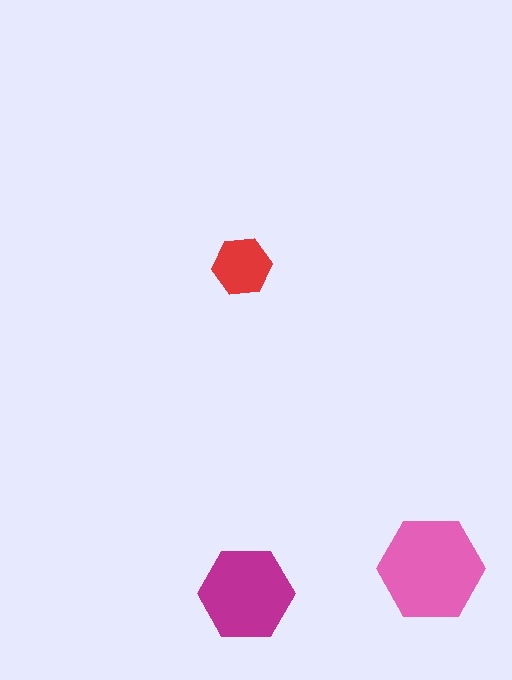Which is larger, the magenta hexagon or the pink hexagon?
The pink one.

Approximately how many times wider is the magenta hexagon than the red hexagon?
About 1.5 times wider.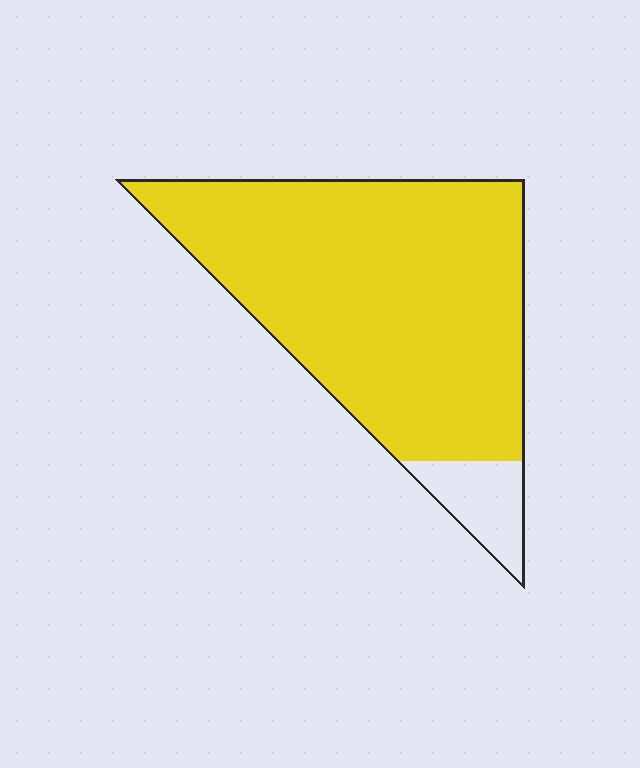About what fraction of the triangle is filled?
About nine tenths (9/10).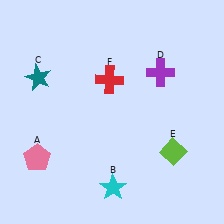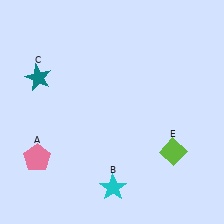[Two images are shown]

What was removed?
The purple cross (D), the red cross (F) were removed in Image 2.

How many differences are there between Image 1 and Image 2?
There are 2 differences between the two images.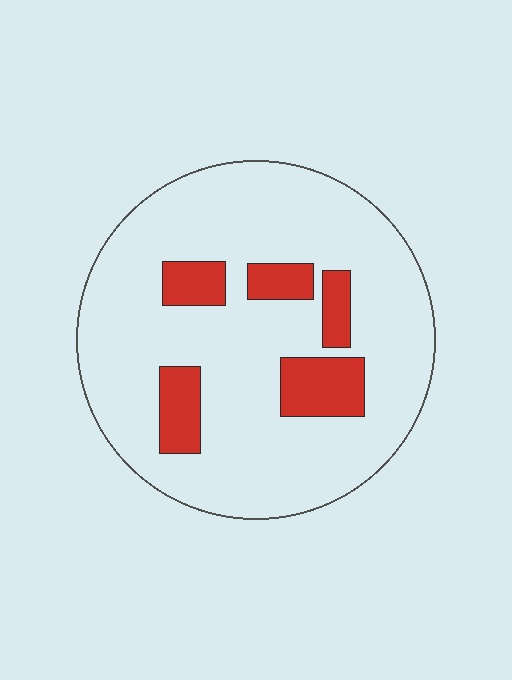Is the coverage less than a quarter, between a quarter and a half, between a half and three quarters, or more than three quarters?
Less than a quarter.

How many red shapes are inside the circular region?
5.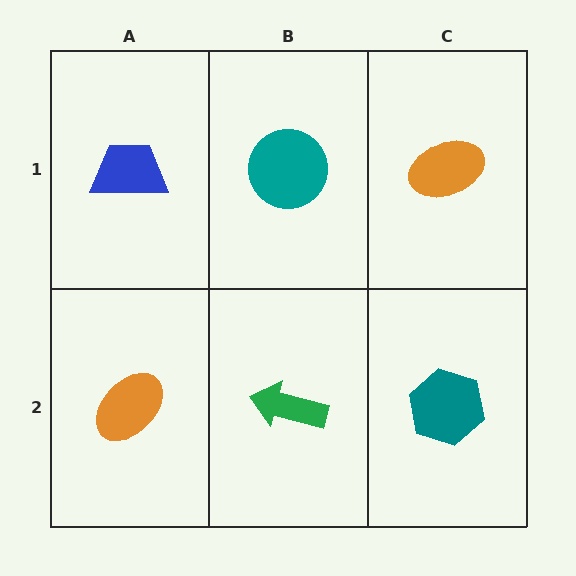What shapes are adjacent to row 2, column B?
A teal circle (row 1, column B), an orange ellipse (row 2, column A), a teal hexagon (row 2, column C).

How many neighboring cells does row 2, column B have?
3.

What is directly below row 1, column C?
A teal hexagon.